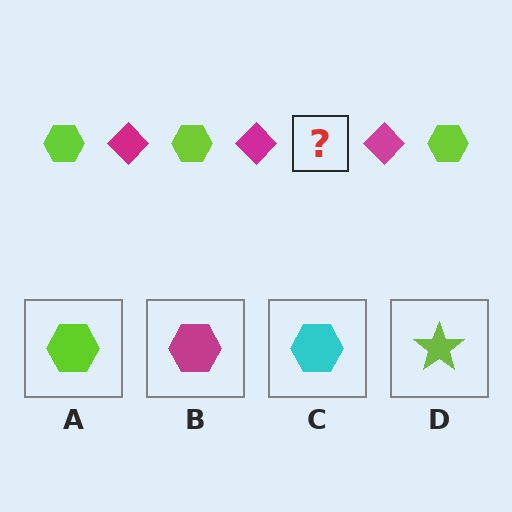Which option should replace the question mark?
Option A.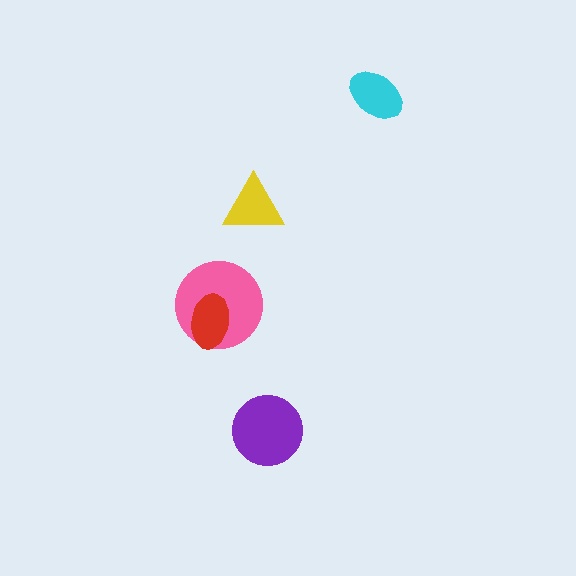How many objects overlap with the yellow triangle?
0 objects overlap with the yellow triangle.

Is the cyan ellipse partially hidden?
No, no other shape covers it.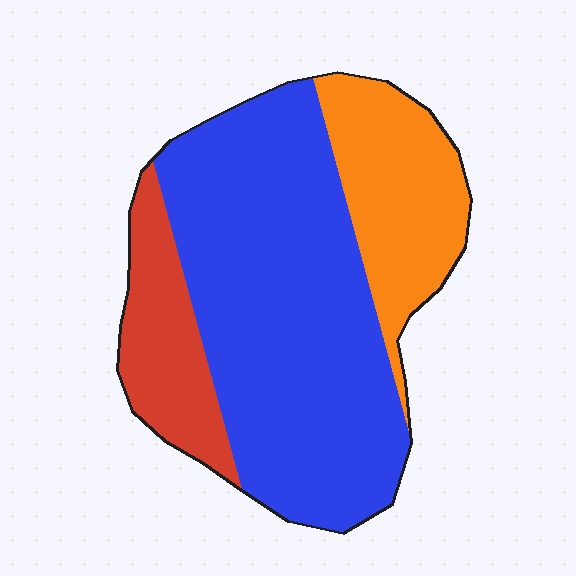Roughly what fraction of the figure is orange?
Orange takes up about one fifth (1/5) of the figure.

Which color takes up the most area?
Blue, at roughly 60%.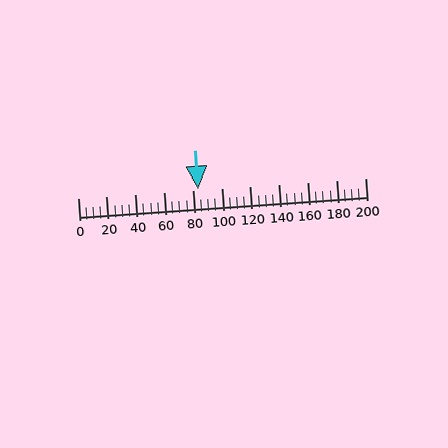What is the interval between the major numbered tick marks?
The major tick marks are spaced 20 units apart.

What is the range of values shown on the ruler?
The ruler shows values from 0 to 200.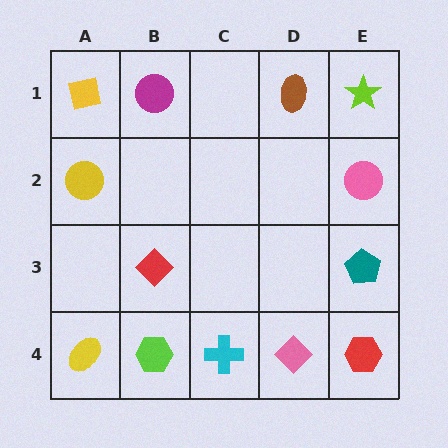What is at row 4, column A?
A yellow ellipse.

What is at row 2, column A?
A yellow circle.